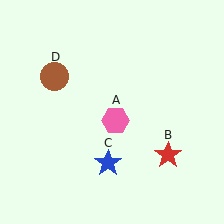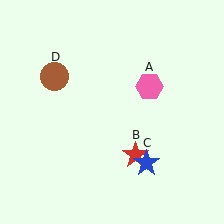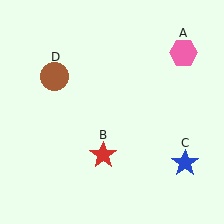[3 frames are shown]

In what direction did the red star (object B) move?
The red star (object B) moved left.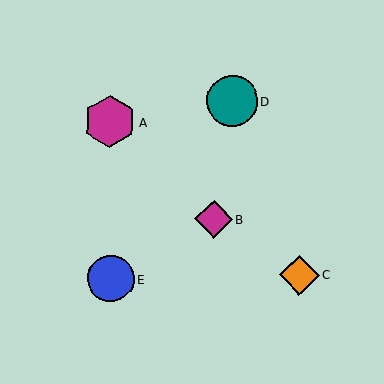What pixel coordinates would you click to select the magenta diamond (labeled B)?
Click at (214, 219) to select the magenta diamond B.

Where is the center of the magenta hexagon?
The center of the magenta hexagon is at (110, 122).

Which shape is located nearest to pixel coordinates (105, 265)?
The blue circle (labeled E) at (111, 279) is nearest to that location.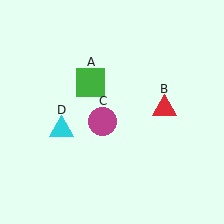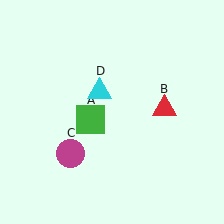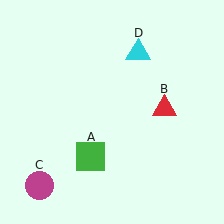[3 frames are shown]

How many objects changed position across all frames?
3 objects changed position: green square (object A), magenta circle (object C), cyan triangle (object D).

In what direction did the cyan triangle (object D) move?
The cyan triangle (object D) moved up and to the right.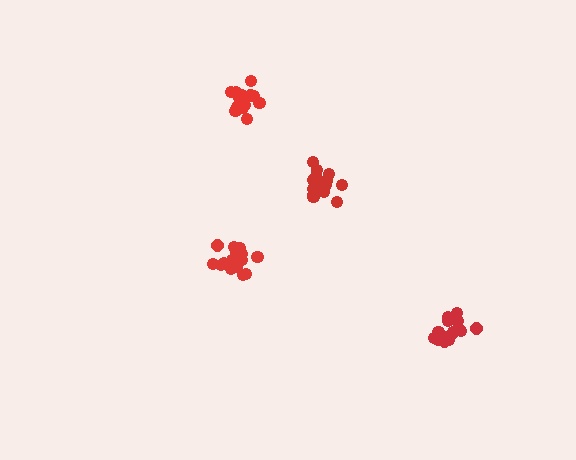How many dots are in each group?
Group 1: 17 dots, Group 2: 17 dots, Group 3: 17 dots, Group 4: 16 dots (67 total).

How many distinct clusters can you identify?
There are 4 distinct clusters.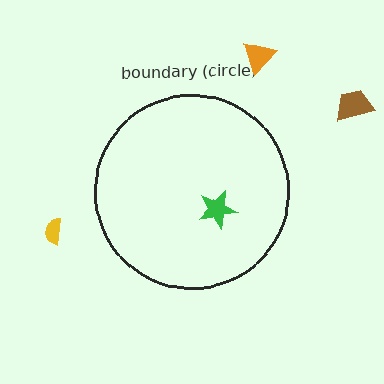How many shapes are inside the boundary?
1 inside, 3 outside.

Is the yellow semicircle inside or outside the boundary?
Outside.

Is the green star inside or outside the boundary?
Inside.